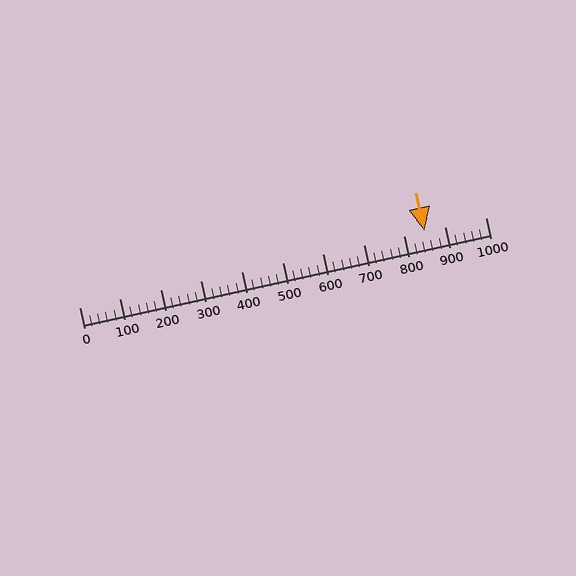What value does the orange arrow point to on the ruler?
The orange arrow points to approximately 851.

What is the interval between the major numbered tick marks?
The major tick marks are spaced 100 units apart.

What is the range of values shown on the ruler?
The ruler shows values from 0 to 1000.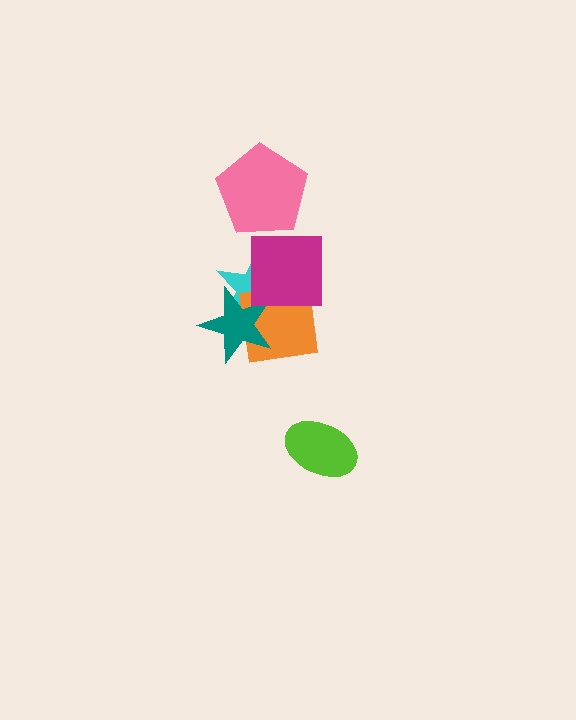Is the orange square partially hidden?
Yes, it is partially covered by another shape.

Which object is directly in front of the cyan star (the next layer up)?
The orange square is directly in front of the cyan star.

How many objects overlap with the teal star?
2 objects overlap with the teal star.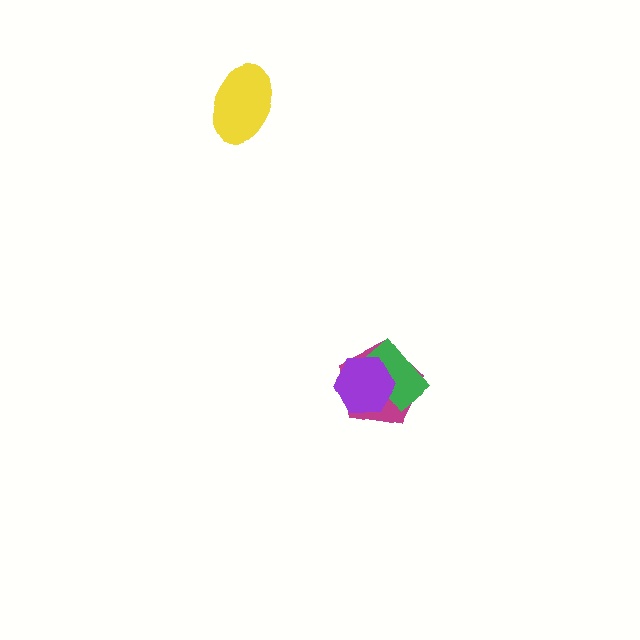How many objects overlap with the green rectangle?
2 objects overlap with the green rectangle.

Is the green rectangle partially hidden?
Yes, it is partially covered by another shape.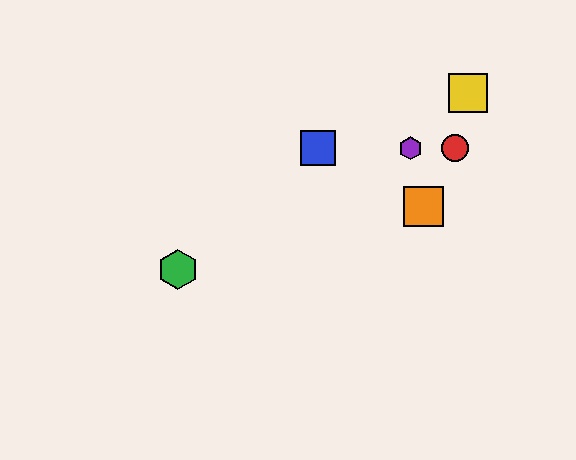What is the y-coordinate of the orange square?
The orange square is at y≈206.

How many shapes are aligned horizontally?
3 shapes (the red circle, the blue square, the purple hexagon) are aligned horizontally.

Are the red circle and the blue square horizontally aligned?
Yes, both are at y≈148.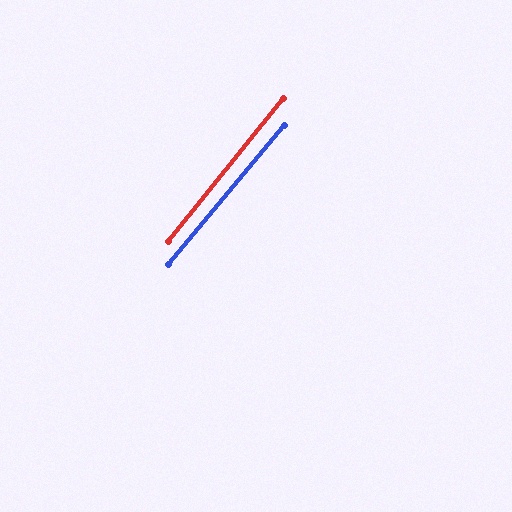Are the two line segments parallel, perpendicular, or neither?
Parallel — their directions differ by only 1.4°.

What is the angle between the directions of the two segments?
Approximately 1 degree.